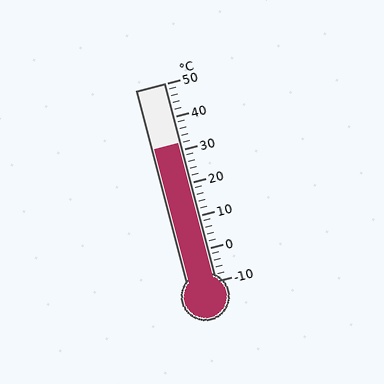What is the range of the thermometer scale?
The thermometer scale ranges from -10°C to 50°C.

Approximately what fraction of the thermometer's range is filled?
The thermometer is filled to approximately 70% of its range.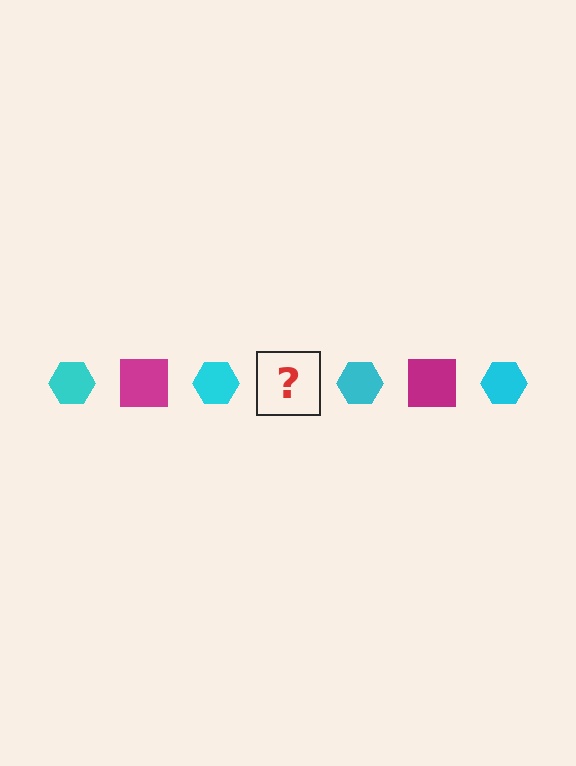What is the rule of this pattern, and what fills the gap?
The rule is that the pattern alternates between cyan hexagon and magenta square. The gap should be filled with a magenta square.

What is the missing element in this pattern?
The missing element is a magenta square.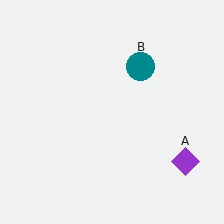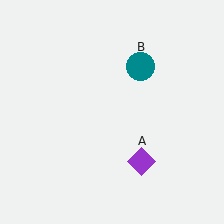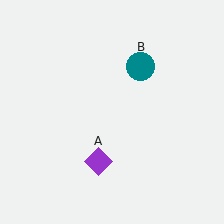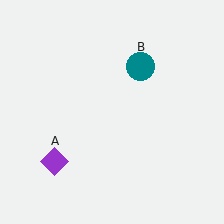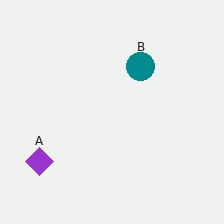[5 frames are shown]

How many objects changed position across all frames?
1 object changed position: purple diamond (object A).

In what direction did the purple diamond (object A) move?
The purple diamond (object A) moved left.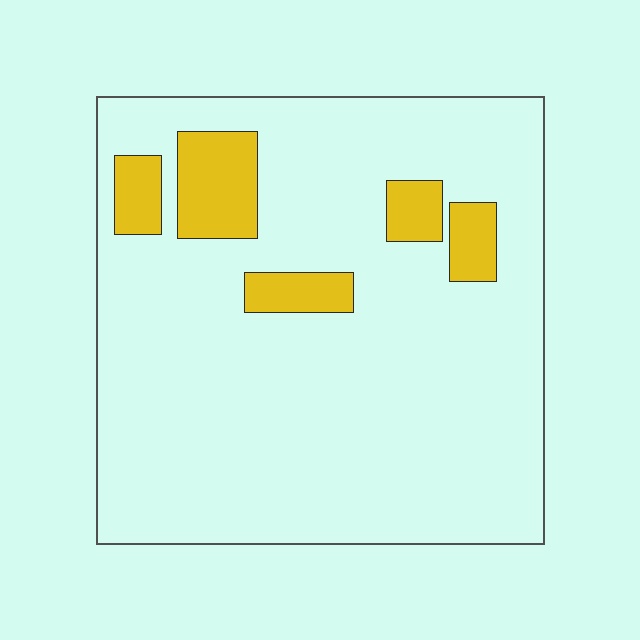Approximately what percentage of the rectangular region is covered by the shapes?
Approximately 10%.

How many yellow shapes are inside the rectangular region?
5.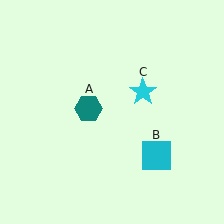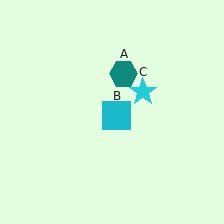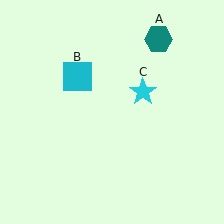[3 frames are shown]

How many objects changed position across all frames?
2 objects changed position: teal hexagon (object A), cyan square (object B).